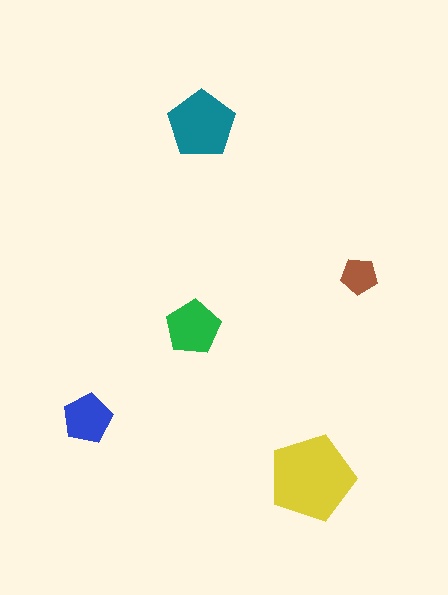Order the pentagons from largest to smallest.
the yellow one, the teal one, the green one, the blue one, the brown one.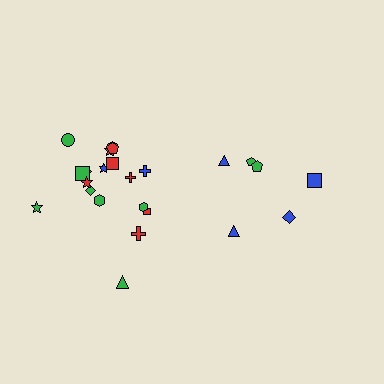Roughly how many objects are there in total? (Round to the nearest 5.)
Roughly 25 objects in total.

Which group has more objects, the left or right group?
The left group.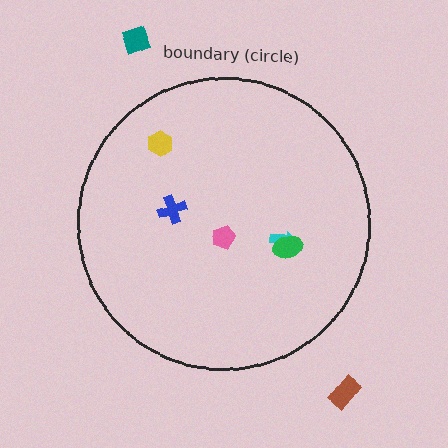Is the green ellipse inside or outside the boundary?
Inside.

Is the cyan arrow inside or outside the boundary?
Inside.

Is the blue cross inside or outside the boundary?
Inside.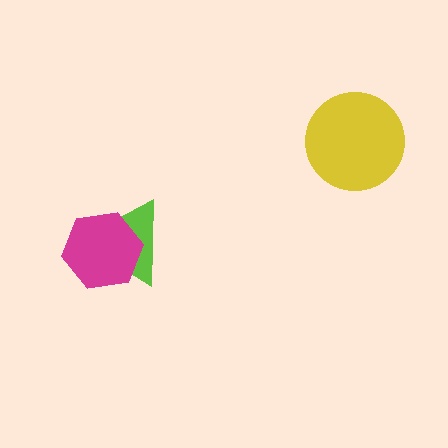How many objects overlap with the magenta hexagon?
1 object overlaps with the magenta hexagon.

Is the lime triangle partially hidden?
Yes, it is partially covered by another shape.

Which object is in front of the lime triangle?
The magenta hexagon is in front of the lime triangle.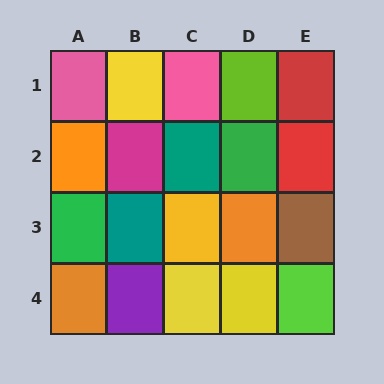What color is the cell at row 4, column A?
Orange.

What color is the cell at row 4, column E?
Lime.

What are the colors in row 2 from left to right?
Orange, magenta, teal, green, red.